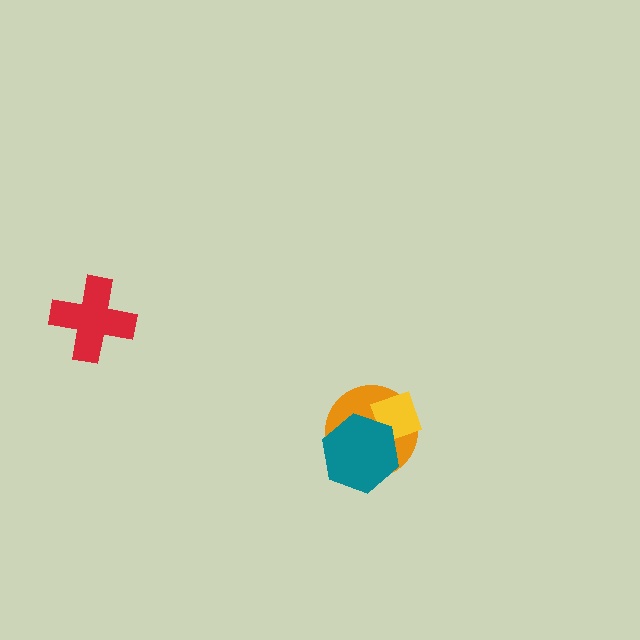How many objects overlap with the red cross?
0 objects overlap with the red cross.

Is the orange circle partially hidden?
Yes, it is partially covered by another shape.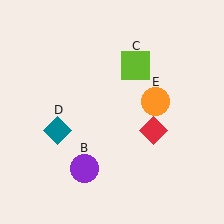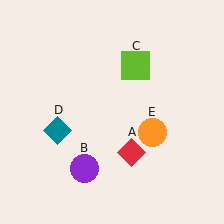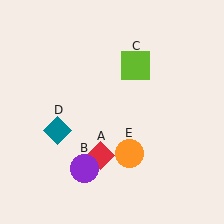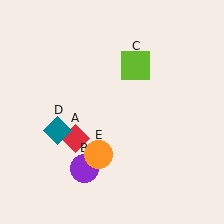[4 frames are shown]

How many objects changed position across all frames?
2 objects changed position: red diamond (object A), orange circle (object E).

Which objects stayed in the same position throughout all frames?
Purple circle (object B) and lime square (object C) and teal diamond (object D) remained stationary.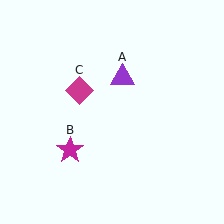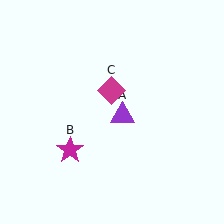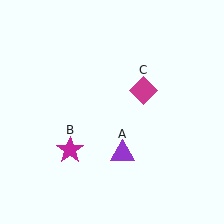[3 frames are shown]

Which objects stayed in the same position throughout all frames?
Magenta star (object B) remained stationary.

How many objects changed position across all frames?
2 objects changed position: purple triangle (object A), magenta diamond (object C).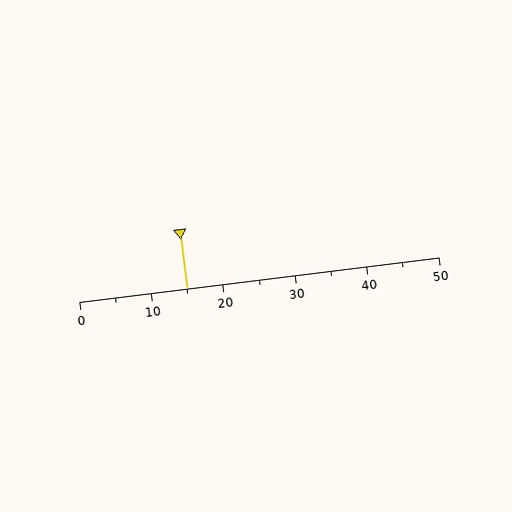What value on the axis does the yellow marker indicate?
The marker indicates approximately 15.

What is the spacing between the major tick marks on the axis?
The major ticks are spaced 10 apart.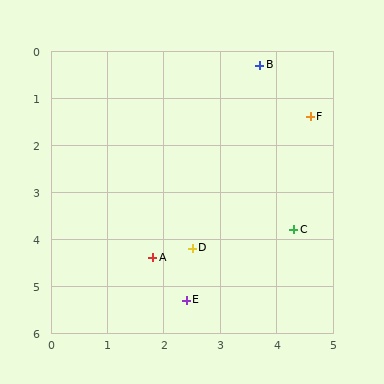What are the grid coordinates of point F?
Point F is at approximately (4.6, 1.4).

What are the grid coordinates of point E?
Point E is at approximately (2.4, 5.3).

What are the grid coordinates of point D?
Point D is at approximately (2.5, 4.2).